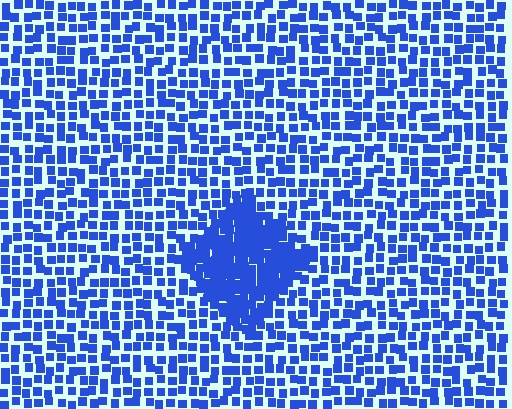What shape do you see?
I see a diamond.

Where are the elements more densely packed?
The elements are more densely packed inside the diamond boundary.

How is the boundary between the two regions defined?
The boundary is defined by a change in element density (approximately 2.1x ratio). All elements are the same color, size, and shape.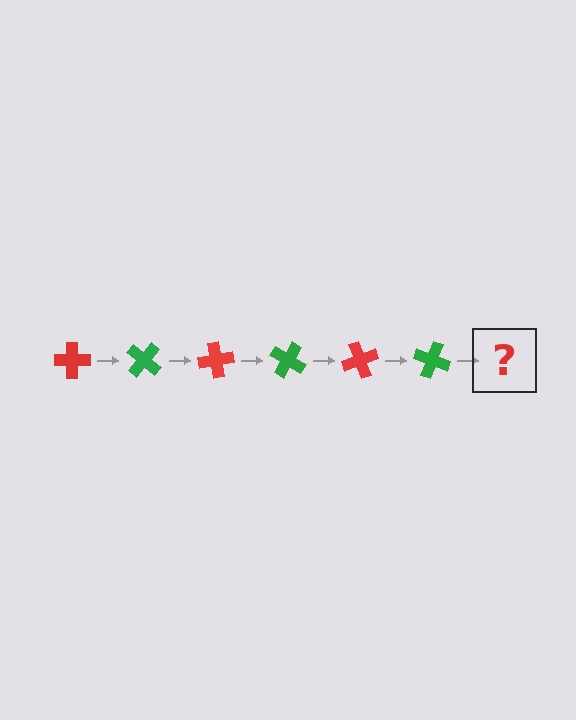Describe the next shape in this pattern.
It should be a red cross, rotated 240 degrees from the start.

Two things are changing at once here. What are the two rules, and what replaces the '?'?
The two rules are that it rotates 40 degrees each step and the color cycles through red and green. The '?' should be a red cross, rotated 240 degrees from the start.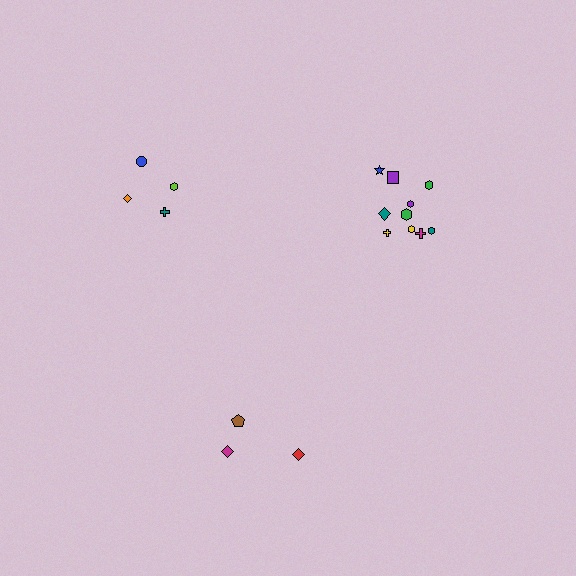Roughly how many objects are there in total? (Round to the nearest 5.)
Roughly 15 objects in total.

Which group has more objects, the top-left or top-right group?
The top-right group.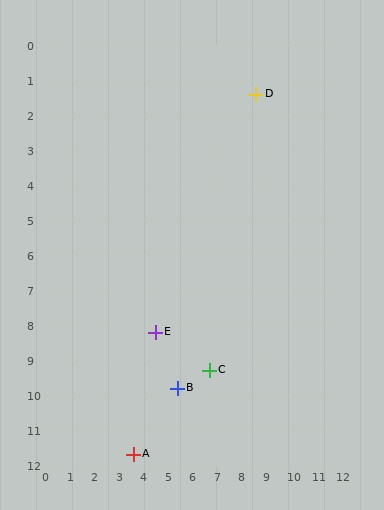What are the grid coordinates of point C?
Point C is at approximately (6.7, 9.3).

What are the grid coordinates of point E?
Point E is at approximately (4.5, 8.2).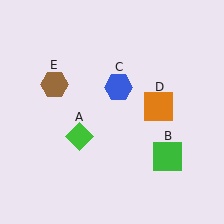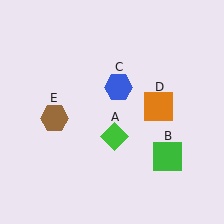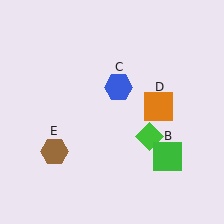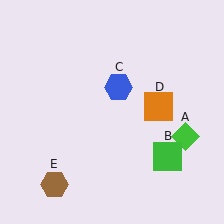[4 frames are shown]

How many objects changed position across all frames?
2 objects changed position: green diamond (object A), brown hexagon (object E).